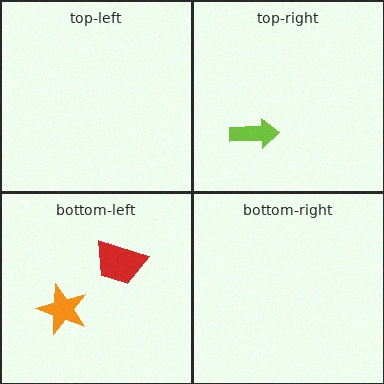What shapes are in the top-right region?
The lime arrow.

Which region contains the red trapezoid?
The bottom-left region.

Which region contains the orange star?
The bottom-left region.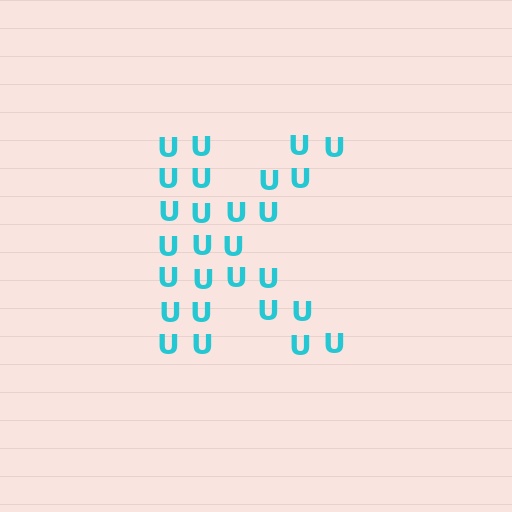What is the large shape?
The large shape is the letter K.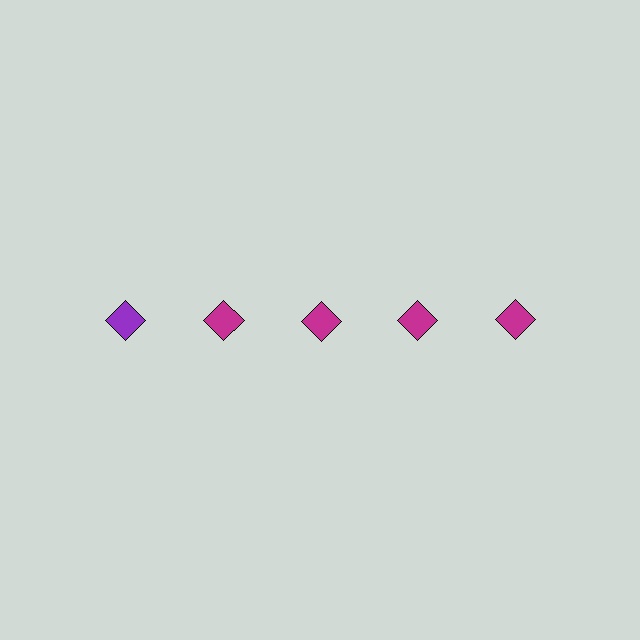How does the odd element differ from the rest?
It has a different color: purple instead of magenta.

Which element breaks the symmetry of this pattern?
The purple diamond in the top row, leftmost column breaks the symmetry. All other shapes are magenta diamonds.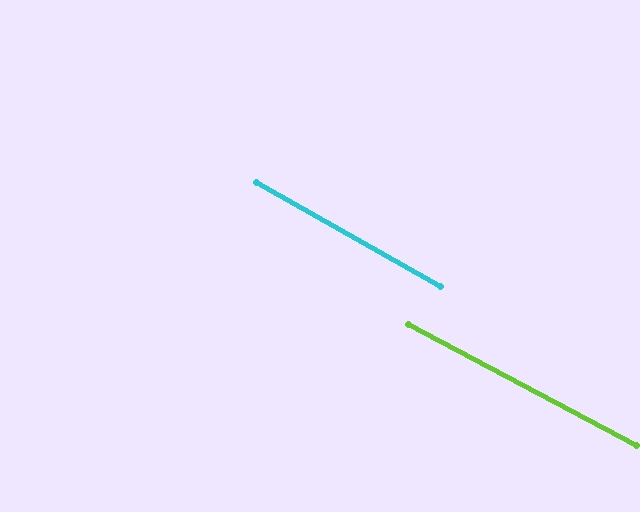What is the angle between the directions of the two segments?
Approximately 2 degrees.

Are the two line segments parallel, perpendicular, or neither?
Parallel — their directions differ by only 1.5°.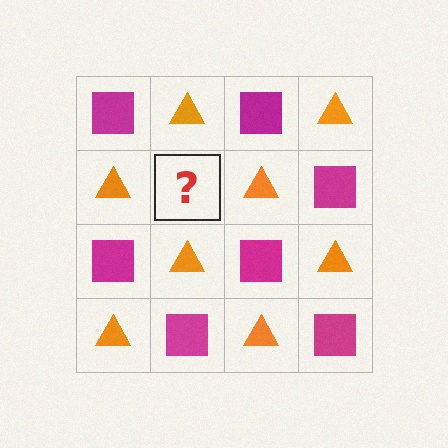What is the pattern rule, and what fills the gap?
The rule is that it alternates magenta square and orange triangle in a checkerboard pattern. The gap should be filled with a magenta square.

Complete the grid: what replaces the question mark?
The question mark should be replaced with a magenta square.